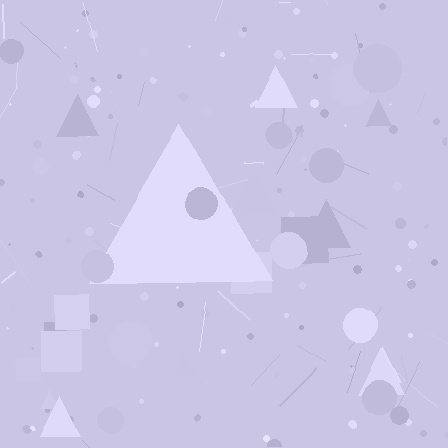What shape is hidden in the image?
A triangle is hidden in the image.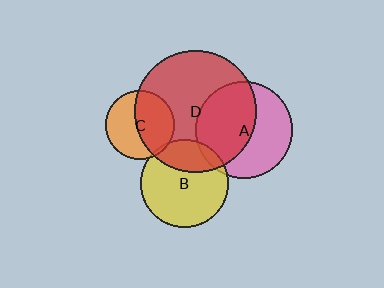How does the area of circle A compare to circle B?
Approximately 1.2 times.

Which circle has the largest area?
Circle D (red).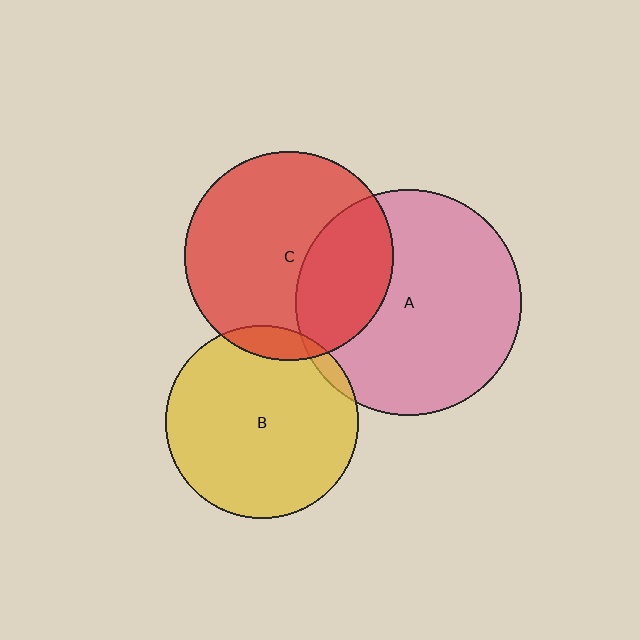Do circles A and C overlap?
Yes.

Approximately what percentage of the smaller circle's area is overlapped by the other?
Approximately 30%.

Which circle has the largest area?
Circle A (pink).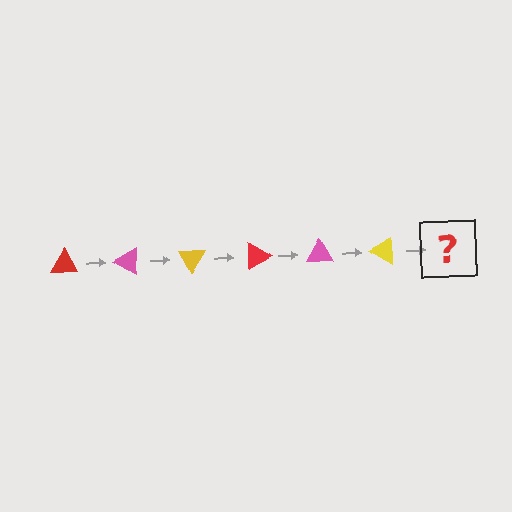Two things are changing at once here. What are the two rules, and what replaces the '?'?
The two rules are that it rotates 30 degrees each step and the color cycles through red, pink, and yellow. The '?' should be a red triangle, rotated 180 degrees from the start.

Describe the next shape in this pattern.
It should be a red triangle, rotated 180 degrees from the start.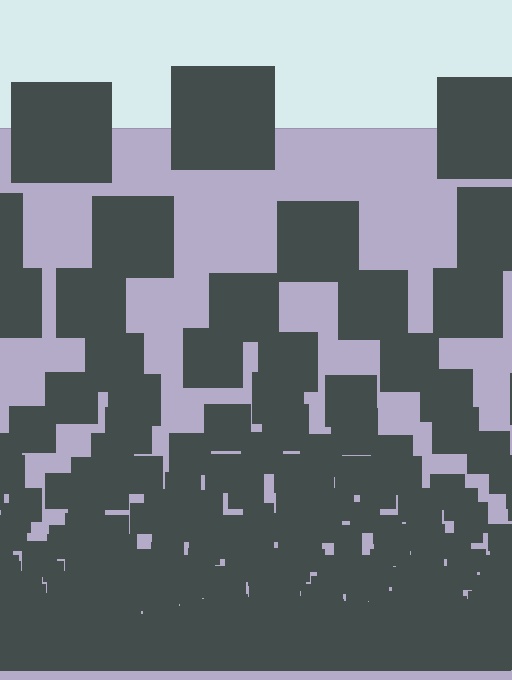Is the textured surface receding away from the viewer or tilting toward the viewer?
The surface appears to tilt toward the viewer. Texture elements get larger and sparser toward the top.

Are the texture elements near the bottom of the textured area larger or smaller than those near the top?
Smaller. The gradient is inverted — elements near the bottom are smaller and denser.